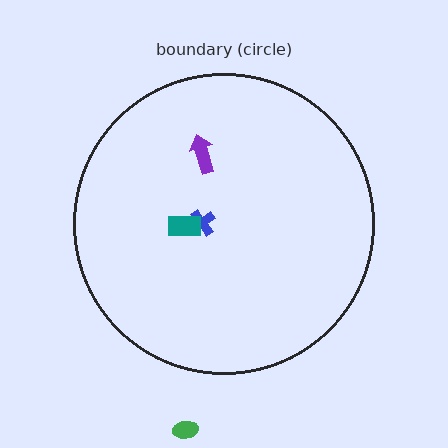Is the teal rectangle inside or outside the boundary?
Inside.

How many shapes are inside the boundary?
3 inside, 1 outside.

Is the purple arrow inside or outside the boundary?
Inside.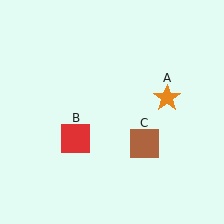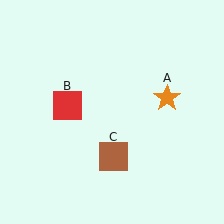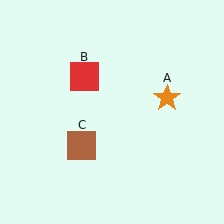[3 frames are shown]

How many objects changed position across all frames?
2 objects changed position: red square (object B), brown square (object C).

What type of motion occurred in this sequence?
The red square (object B), brown square (object C) rotated clockwise around the center of the scene.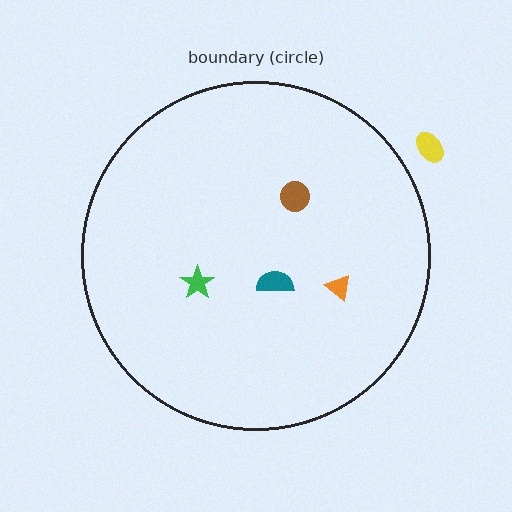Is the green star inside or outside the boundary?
Inside.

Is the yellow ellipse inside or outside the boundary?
Outside.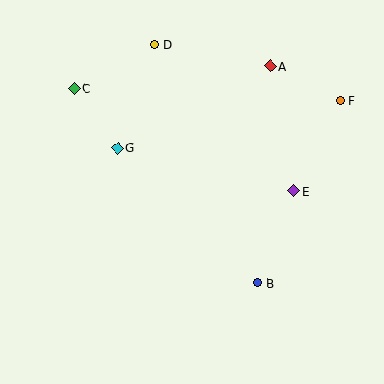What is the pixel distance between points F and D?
The distance between F and D is 194 pixels.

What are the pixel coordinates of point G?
Point G is at (118, 148).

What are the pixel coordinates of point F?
Point F is at (340, 100).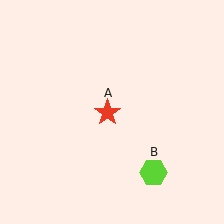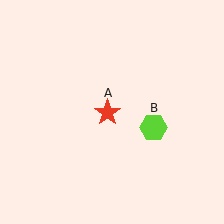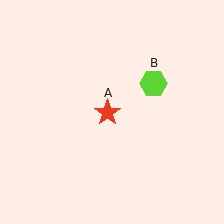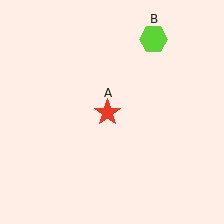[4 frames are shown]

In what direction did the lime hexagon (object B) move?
The lime hexagon (object B) moved up.